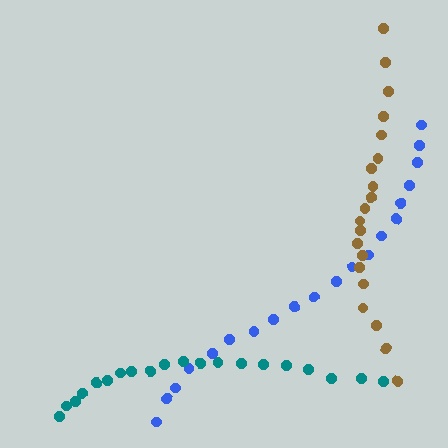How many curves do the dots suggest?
There are 3 distinct paths.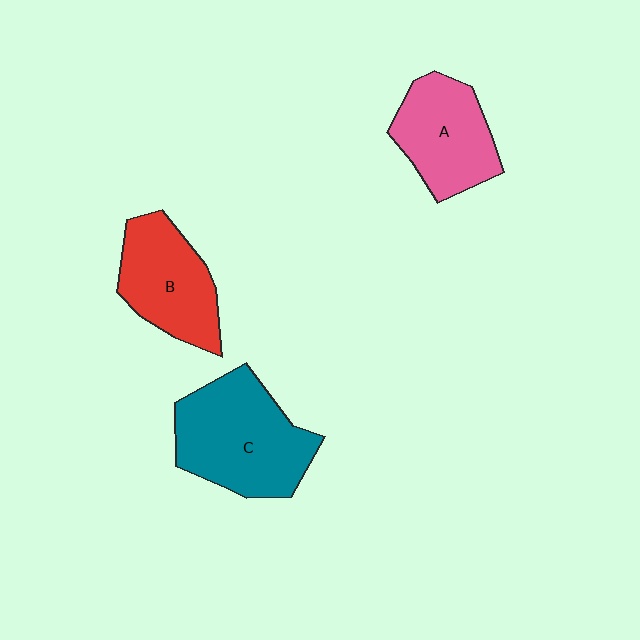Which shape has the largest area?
Shape C (teal).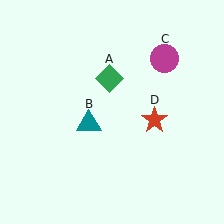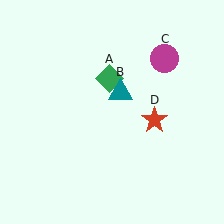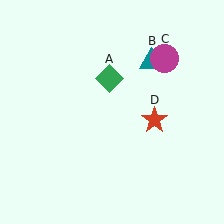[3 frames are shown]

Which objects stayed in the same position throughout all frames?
Green diamond (object A) and magenta circle (object C) and red star (object D) remained stationary.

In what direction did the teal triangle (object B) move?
The teal triangle (object B) moved up and to the right.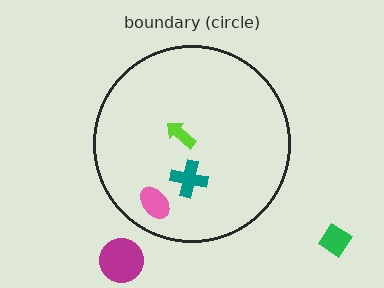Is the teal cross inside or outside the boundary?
Inside.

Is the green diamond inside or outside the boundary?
Outside.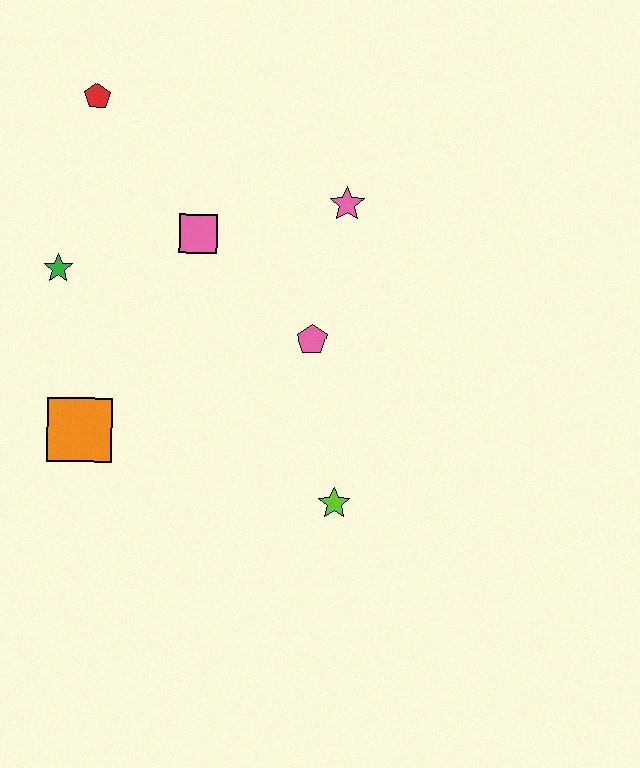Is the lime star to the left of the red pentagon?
No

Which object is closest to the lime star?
The pink pentagon is closest to the lime star.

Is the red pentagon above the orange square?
Yes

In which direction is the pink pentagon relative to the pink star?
The pink pentagon is below the pink star.